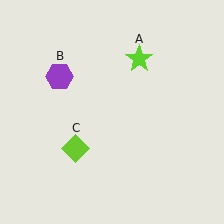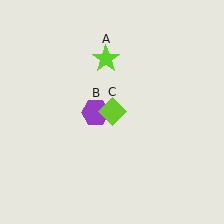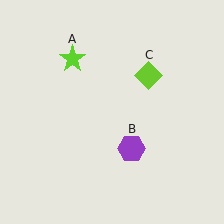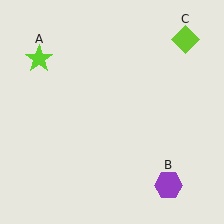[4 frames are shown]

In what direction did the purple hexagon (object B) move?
The purple hexagon (object B) moved down and to the right.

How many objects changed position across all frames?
3 objects changed position: lime star (object A), purple hexagon (object B), lime diamond (object C).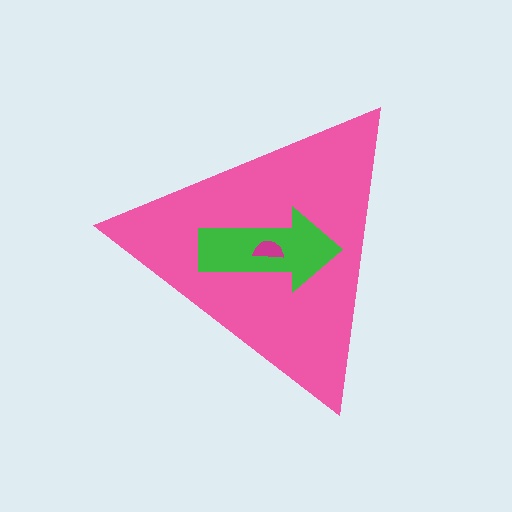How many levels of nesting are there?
3.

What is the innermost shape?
The magenta semicircle.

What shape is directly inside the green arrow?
The magenta semicircle.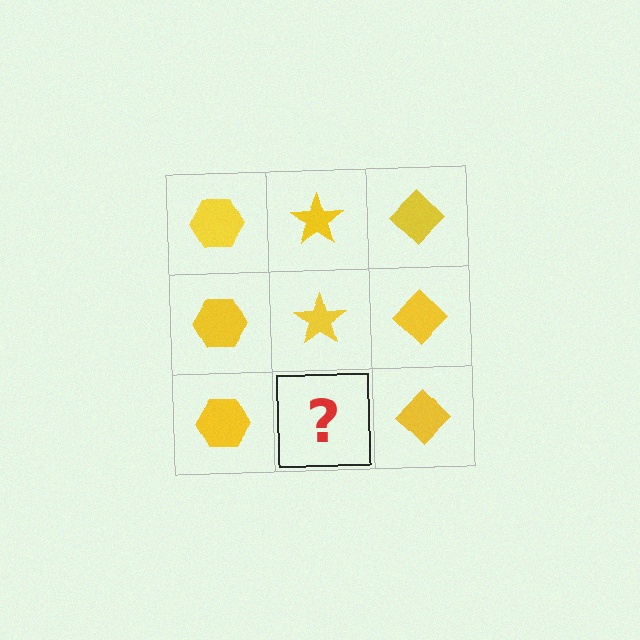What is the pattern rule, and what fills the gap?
The rule is that each column has a consistent shape. The gap should be filled with a yellow star.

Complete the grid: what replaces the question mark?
The question mark should be replaced with a yellow star.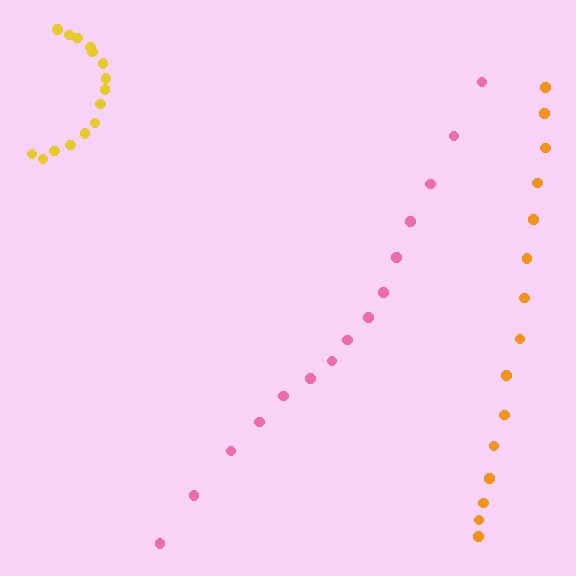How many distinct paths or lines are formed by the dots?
There are 3 distinct paths.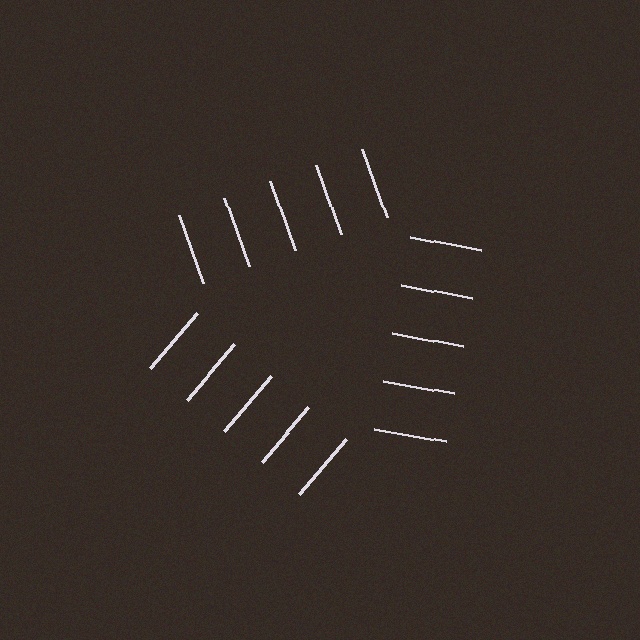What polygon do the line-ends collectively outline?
An illusory triangle — the line segments terminate on its edges but no continuous stroke is drawn.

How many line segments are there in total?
15 — 5 along each of the 3 edges.